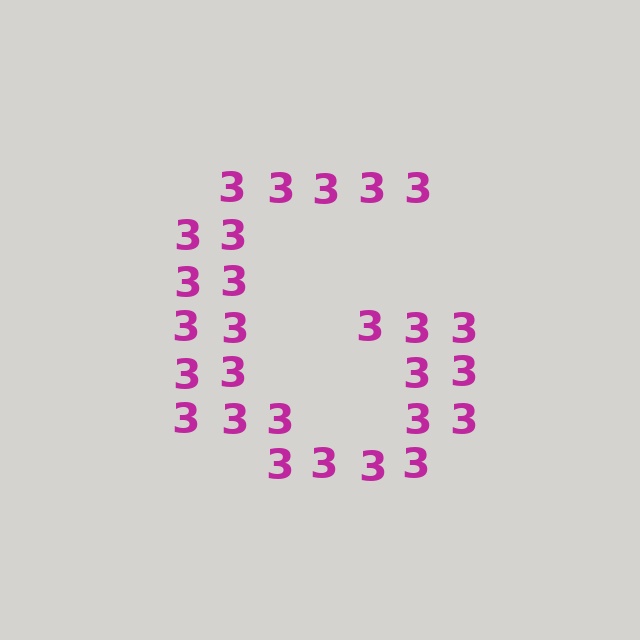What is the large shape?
The large shape is the letter G.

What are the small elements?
The small elements are digit 3's.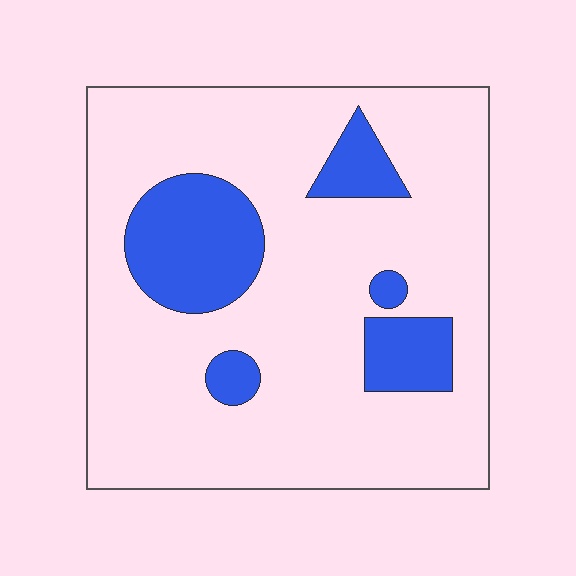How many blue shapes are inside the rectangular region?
5.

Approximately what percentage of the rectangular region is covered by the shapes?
Approximately 20%.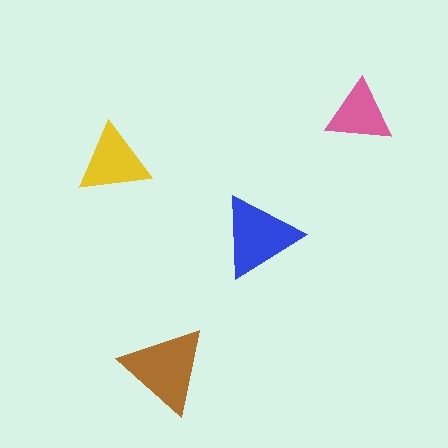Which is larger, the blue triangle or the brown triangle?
The brown one.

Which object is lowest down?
The brown triangle is bottommost.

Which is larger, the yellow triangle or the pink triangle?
The yellow one.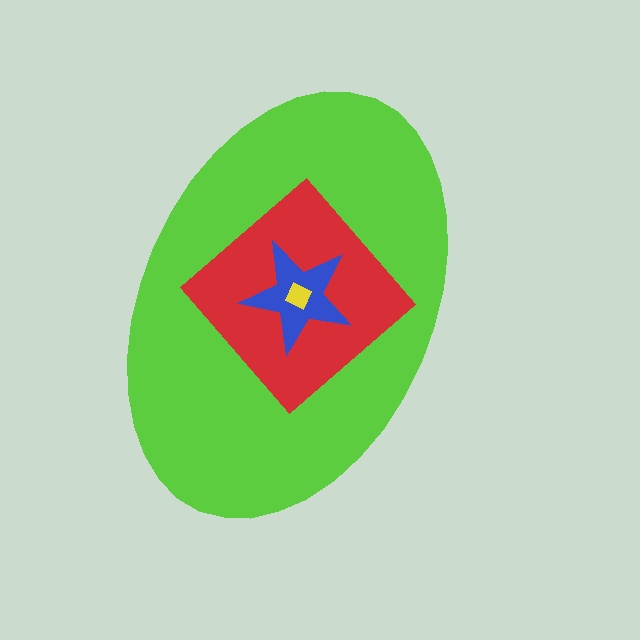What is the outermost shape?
The lime ellipse.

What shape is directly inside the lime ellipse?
The red diamond.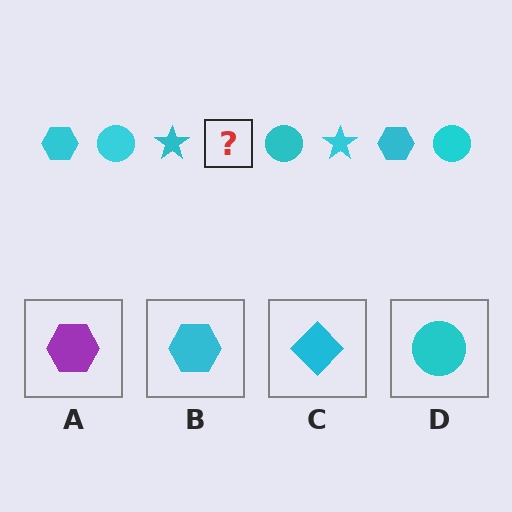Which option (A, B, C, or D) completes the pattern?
B.